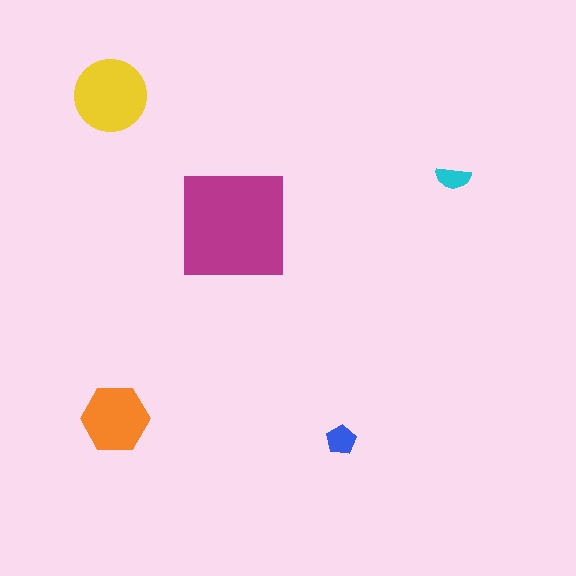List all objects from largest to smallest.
The magenta square, the yellow circle, the orange hexagon, the blue pentagon, the cyan semicircle.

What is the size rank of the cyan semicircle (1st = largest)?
5th.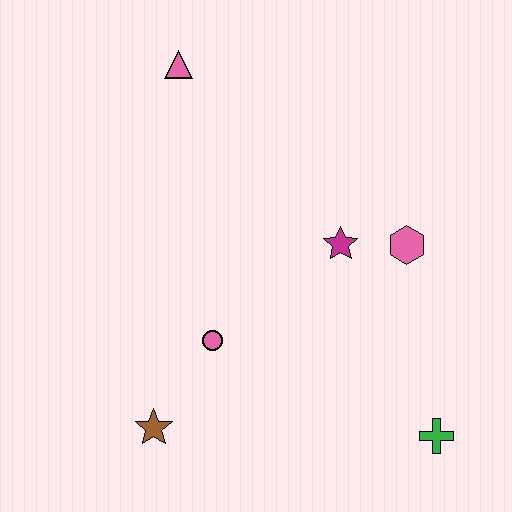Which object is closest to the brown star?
The pink circle is closest to the brown star.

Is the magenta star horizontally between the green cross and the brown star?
Yes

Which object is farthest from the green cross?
The pink triangle is farthest from the green cross.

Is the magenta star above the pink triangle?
No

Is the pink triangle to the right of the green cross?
No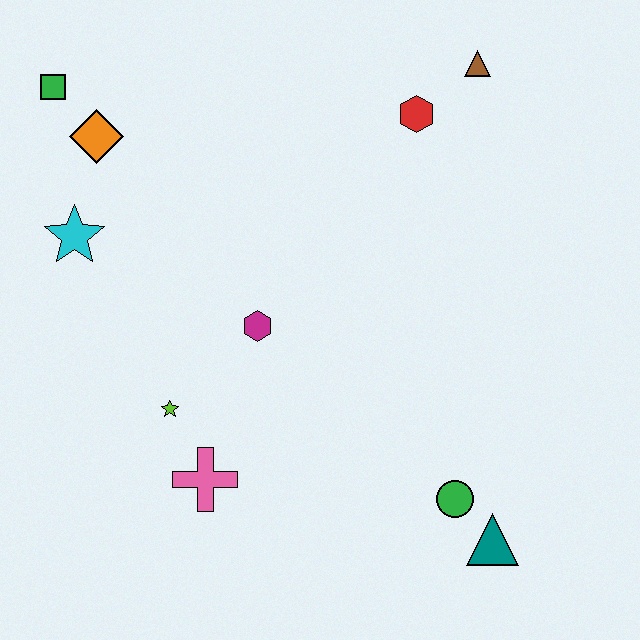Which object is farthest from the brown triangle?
The pink cross is farthest from the brown triangle.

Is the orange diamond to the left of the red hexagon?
Yes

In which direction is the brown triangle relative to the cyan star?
The brown triangle is to the right of the cyan star.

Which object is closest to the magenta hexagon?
The lime star is closest to the magenta hexagon.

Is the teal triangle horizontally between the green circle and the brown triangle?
No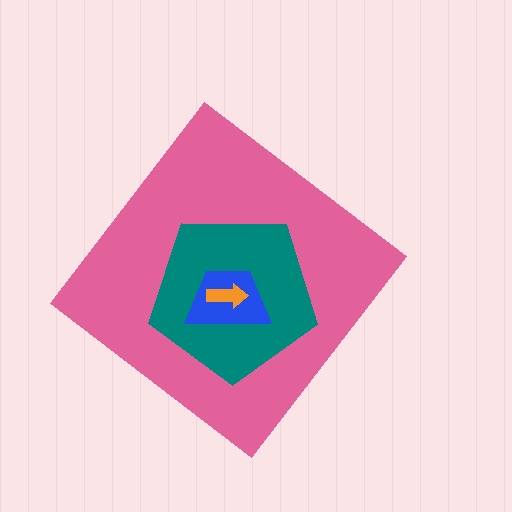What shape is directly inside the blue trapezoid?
The orange arrow.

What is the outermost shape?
The pink diamond.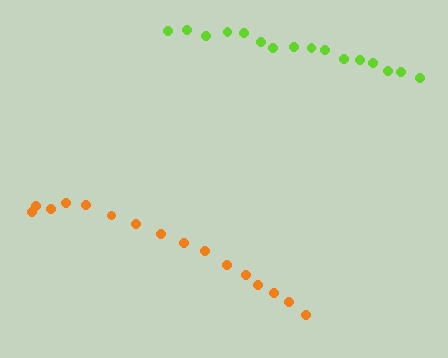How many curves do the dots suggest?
There are 2 distinct paths.